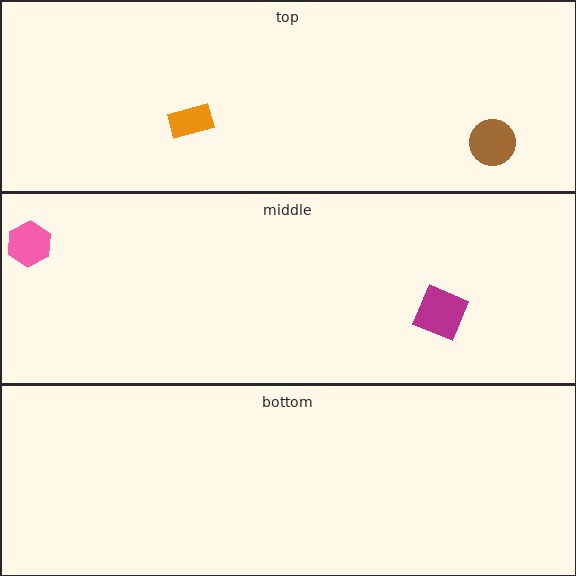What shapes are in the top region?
The orange rectangle, the brown circle.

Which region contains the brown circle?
The top region.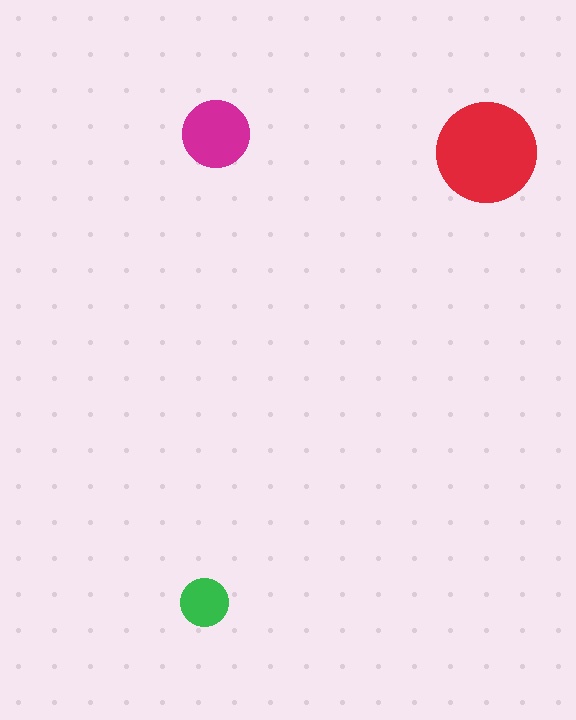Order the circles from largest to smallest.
the red one, the magenta one, the green one.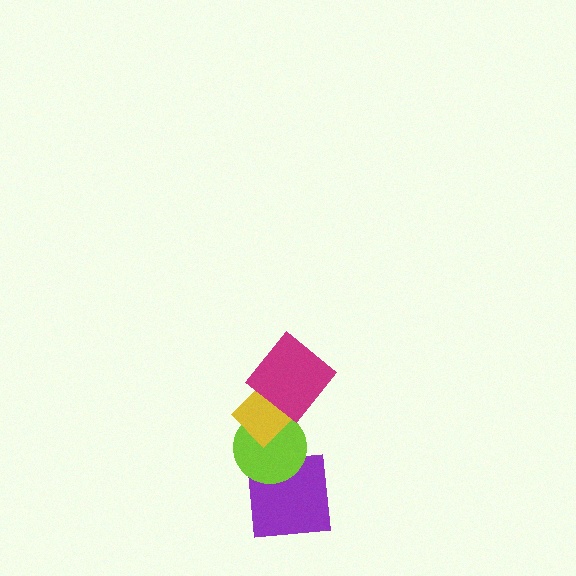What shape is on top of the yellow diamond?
The magenta diamond is on top of the yellow diamond.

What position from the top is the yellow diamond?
The yellow diamond is 2nd from the top.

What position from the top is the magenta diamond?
The magenta diamond is 1st from the top.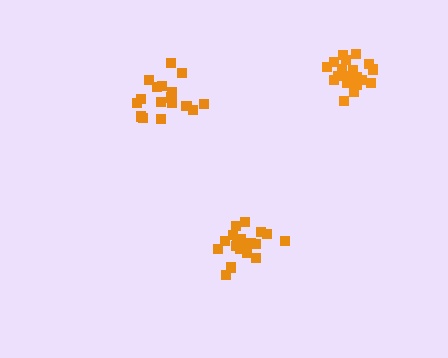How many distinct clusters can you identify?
There are 3 distinct clusters.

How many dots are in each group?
Group 1: 18 dots, Group 2: 21 dots, Group 3: 19 dots (58 total).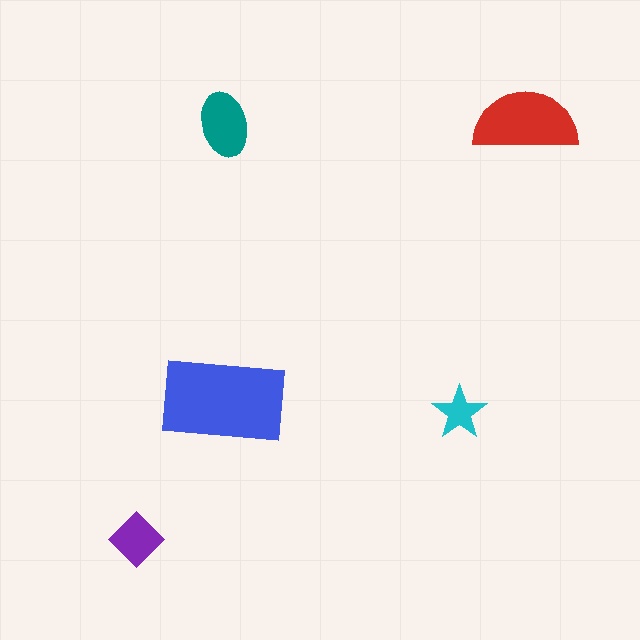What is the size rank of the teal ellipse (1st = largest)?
3rd.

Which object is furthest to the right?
The red semicircle is rightmost.